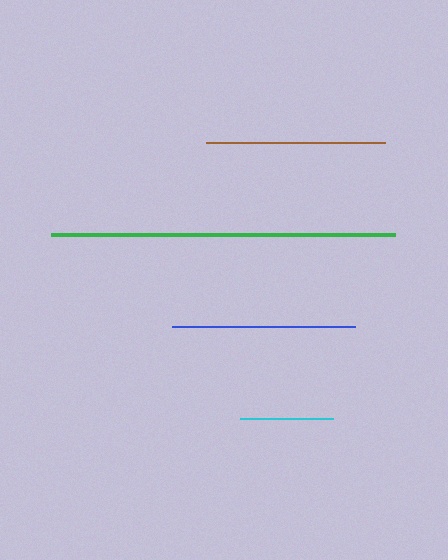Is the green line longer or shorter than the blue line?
The green line is longer than the blue line.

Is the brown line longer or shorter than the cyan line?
The brown line is longer than the cyan line.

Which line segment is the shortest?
The cyan line is the shortest at approximately 93 pixels.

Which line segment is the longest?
The green line is the longest at approximately 345 pixels.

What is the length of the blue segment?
The blue segment is approximately 183 pixels long.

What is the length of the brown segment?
The brown segment is approximately 179 pixels long.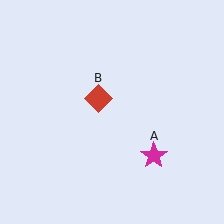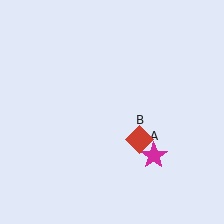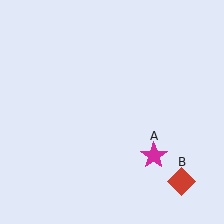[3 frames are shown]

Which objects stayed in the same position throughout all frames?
Magenta star (object A) remained stationary.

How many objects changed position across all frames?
1 object changed position: red diamond (object B).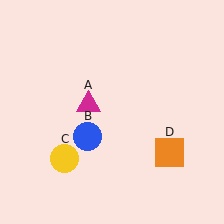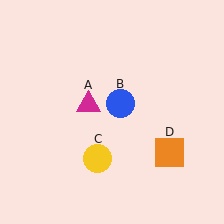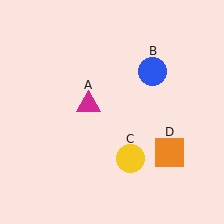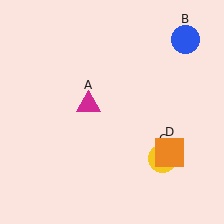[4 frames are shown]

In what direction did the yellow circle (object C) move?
The yellow circle (object C) moved right.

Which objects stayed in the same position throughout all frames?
Magenta triangle (object A) and orange square (object D) remained stationary.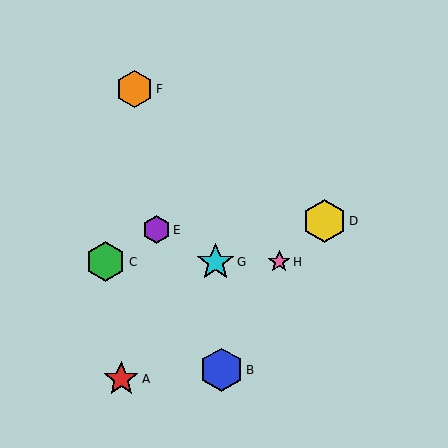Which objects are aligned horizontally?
Objects C, G, H are aligned horizontally.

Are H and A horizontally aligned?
No, H is at y≈262 and A is at y≈379.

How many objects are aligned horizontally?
3 objects (C, G, H) are aligned horizontally.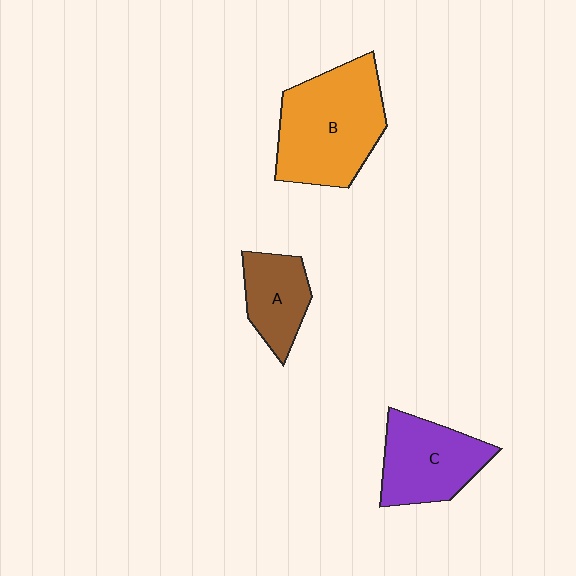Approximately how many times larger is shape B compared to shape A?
Approximately 2.0 times.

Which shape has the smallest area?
Shape A (brown).